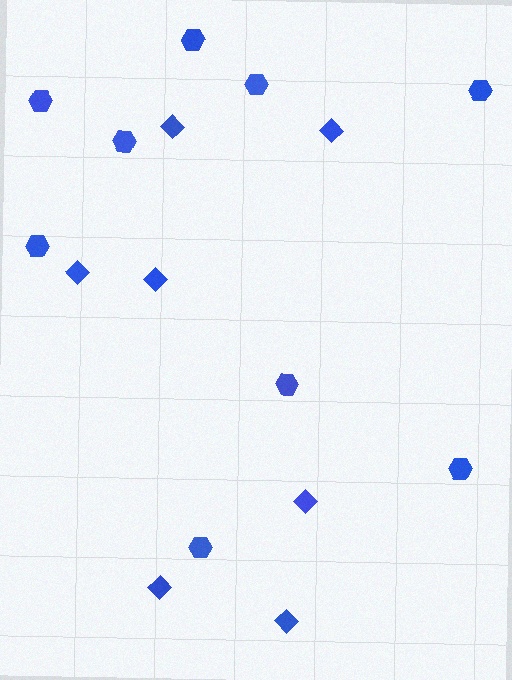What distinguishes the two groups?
There are 2 groups: one group of hexagons (9) and one group of diamonds (7).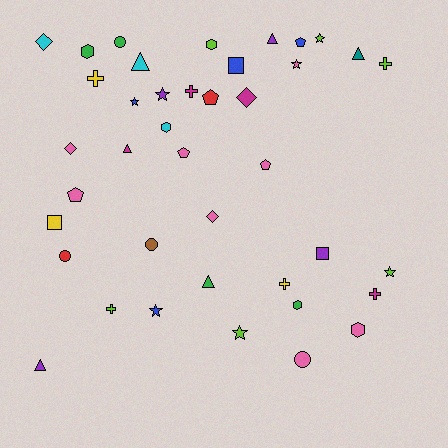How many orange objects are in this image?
There are no orange objects.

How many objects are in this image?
There are 40 objects.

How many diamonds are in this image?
There are 4 diamonds.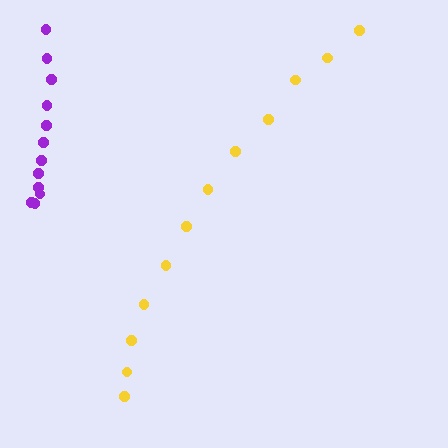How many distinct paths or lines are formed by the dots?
There are 2 distinct paths.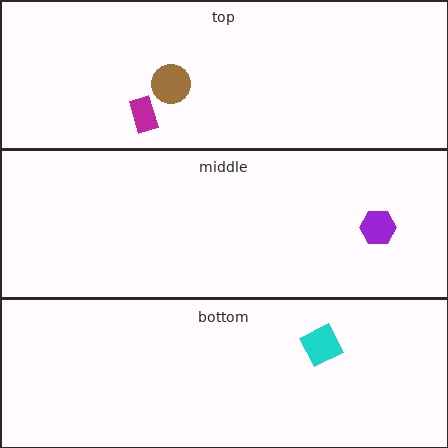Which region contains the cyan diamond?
The bottom region.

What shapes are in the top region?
The magenta rectangle, the brown circle.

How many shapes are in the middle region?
1.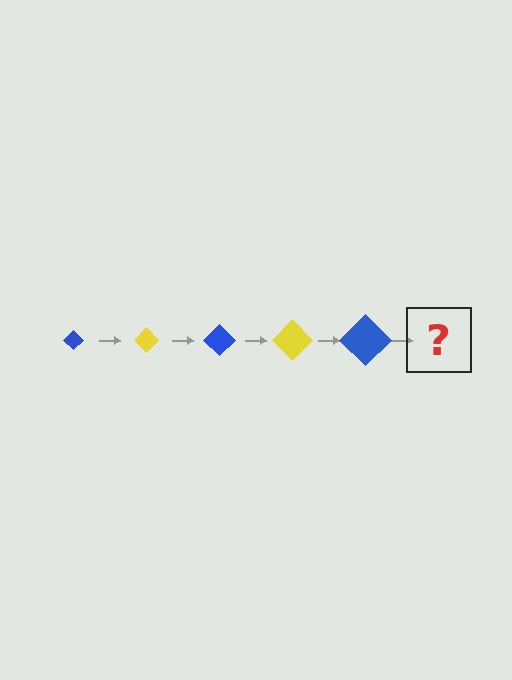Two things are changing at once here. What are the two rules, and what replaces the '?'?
The two rules are that the diamond grows larger each step and the color cycles through blue and yellow. The '?' should be a yellow diamond, larger than the previous one.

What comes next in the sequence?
The next element should be a yellow diamond, larger than the previous one.